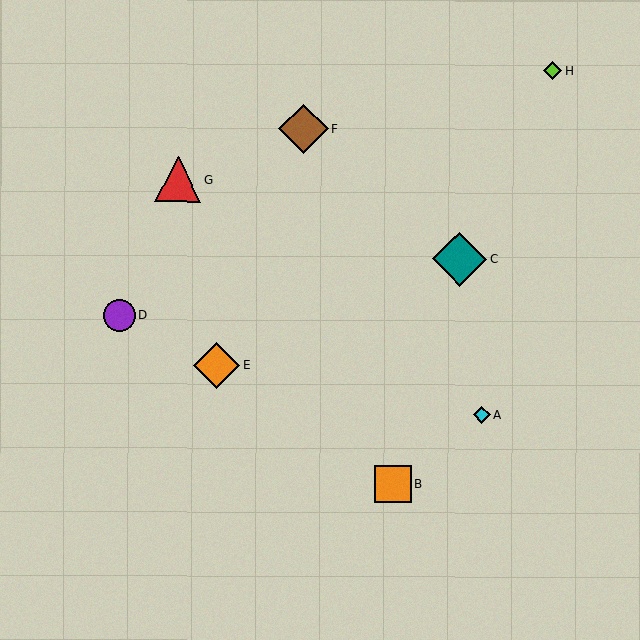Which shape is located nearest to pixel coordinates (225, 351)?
The orange diamond (labeled E) at (216, 365) is nearest to that location.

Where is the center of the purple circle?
The center of the purple circle is at (120, 316).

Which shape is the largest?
The teal diamond (labeled C) is the largest.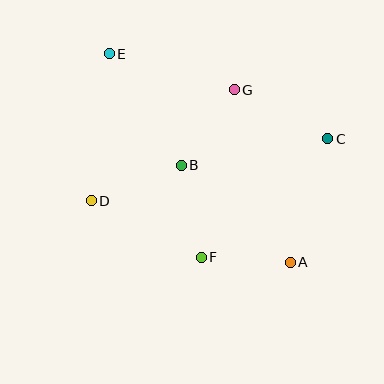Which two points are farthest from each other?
Points A and E are farthest from each other.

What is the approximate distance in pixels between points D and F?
The distance between D and F is approximately 124 pixels.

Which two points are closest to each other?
Points A and F are closest to each other.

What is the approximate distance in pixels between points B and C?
The distance between B and C is approximately 149 pixels.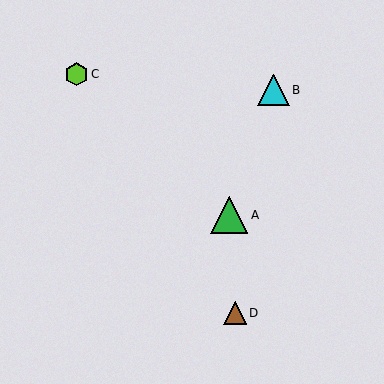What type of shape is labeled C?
Shape C is a lime hexagon.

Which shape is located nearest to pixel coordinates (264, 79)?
The cyan triangle (labeled B) at (274, 90) is nearest to that location.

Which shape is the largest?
The green triangle (labeled A) is the largest.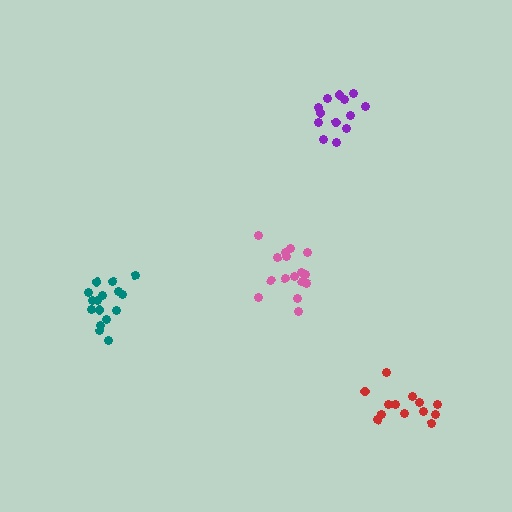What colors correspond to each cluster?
The clusters are colored: pink, teal, red, purple.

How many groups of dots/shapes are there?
There are 4 groups.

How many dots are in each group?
Group 1: 16 dots, Group 2: 16 dots, Group 3: 13 dots, Group 4: 13 dots (58 total).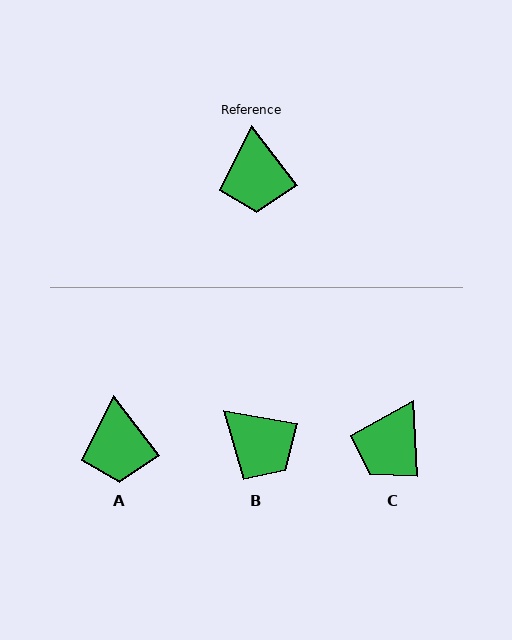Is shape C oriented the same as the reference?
No, it is off by about 35 degrees.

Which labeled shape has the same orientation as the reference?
A.